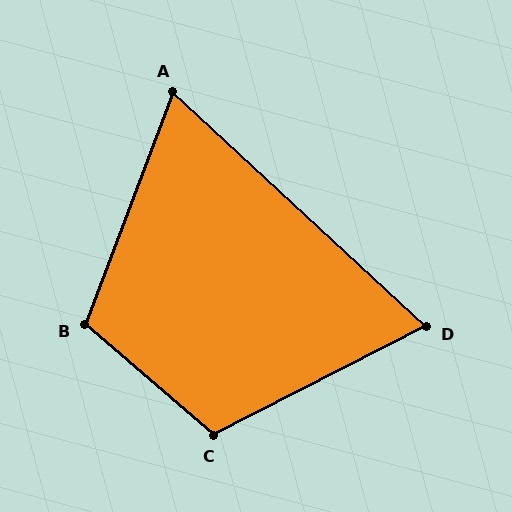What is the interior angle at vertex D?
Approximately 70 degrees (acute).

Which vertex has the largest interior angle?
C, at approximately 112 degrees.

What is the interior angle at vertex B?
Approximately 110 degrees (obtuse).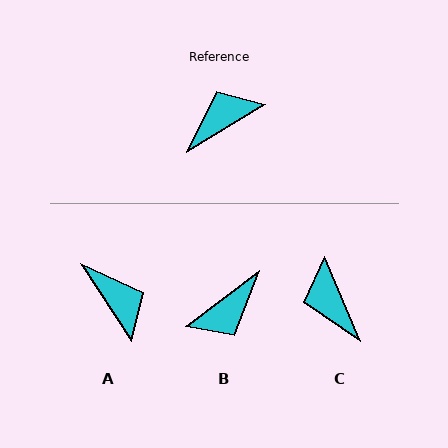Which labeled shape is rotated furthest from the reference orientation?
B, about 174 degrees away.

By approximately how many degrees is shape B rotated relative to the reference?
Approximately 174 degrees clockwise.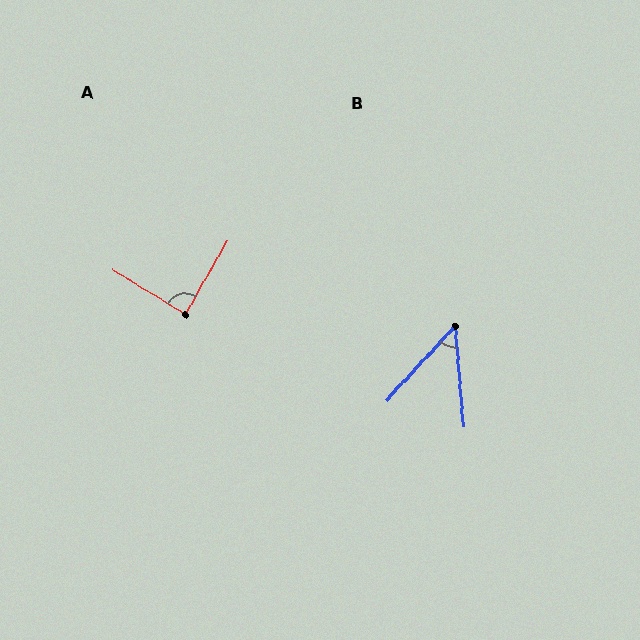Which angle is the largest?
A, at approximately 89 degrees.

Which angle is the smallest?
B, at approximately 47 degrees.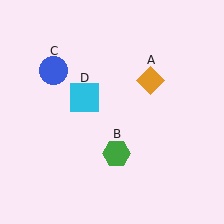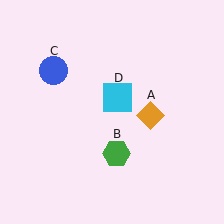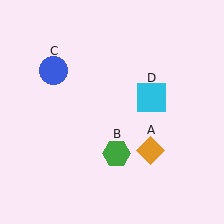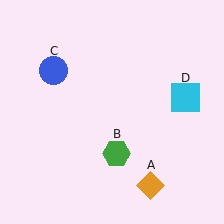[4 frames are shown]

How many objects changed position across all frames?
2 objects changed position: orange diamond (object A), cyan square (object D).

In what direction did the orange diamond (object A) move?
The orange diamond (object A) moved down.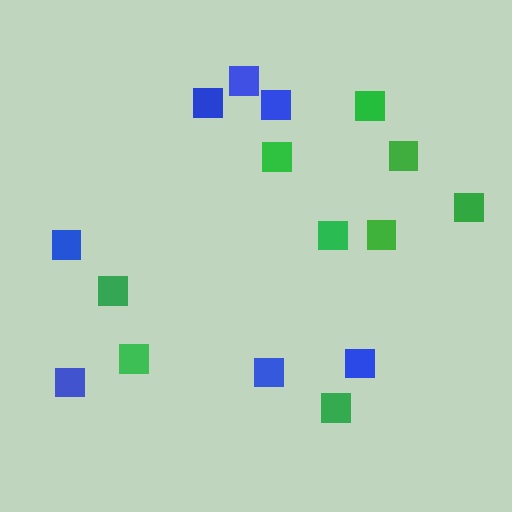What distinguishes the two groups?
There are 2 groups: one group of blue squares (7) and one group of green squares (9).